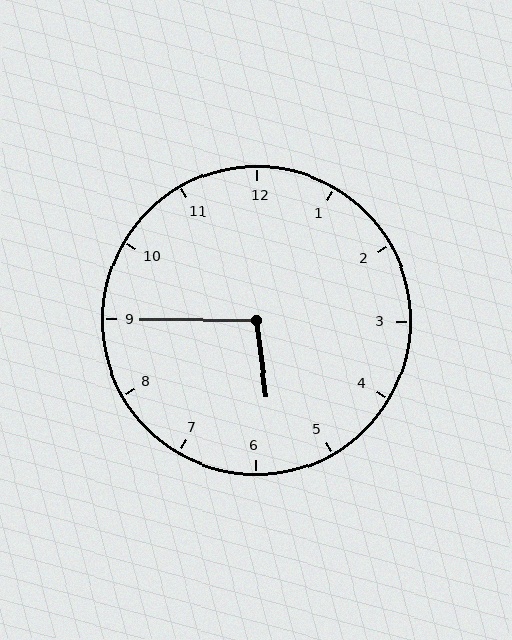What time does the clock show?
5:45.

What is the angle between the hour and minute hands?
Approximately 98 degrees.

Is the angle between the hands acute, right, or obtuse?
It is obtuse.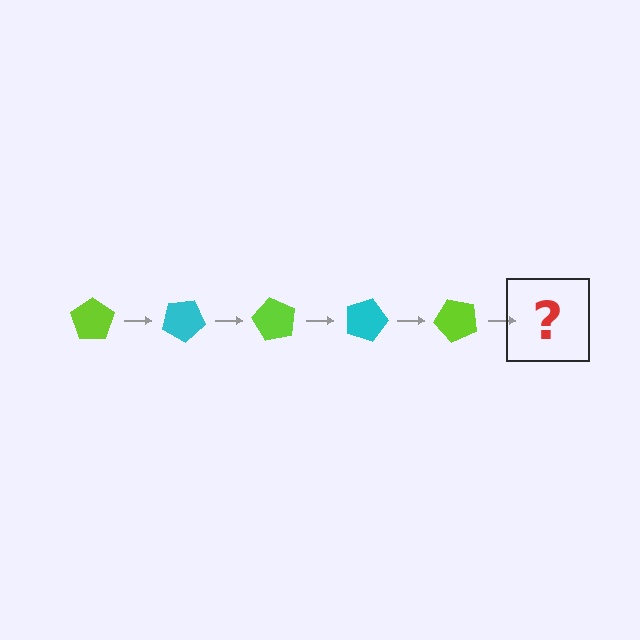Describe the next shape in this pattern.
It should be a cyan pentagon, rotated 150 degrees from the start.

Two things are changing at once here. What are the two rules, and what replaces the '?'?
The two rules are that it rotates 30 degrees each step and the color cycles through lime and cyan. The '?' should be a cyan pentagon, rotated 150 degrees from the start.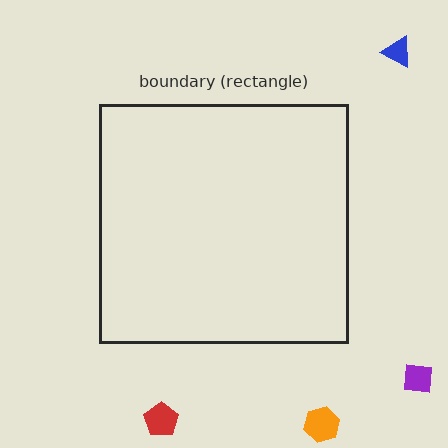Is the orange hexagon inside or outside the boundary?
Outside.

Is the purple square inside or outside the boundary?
Outside.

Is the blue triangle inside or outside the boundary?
Outside.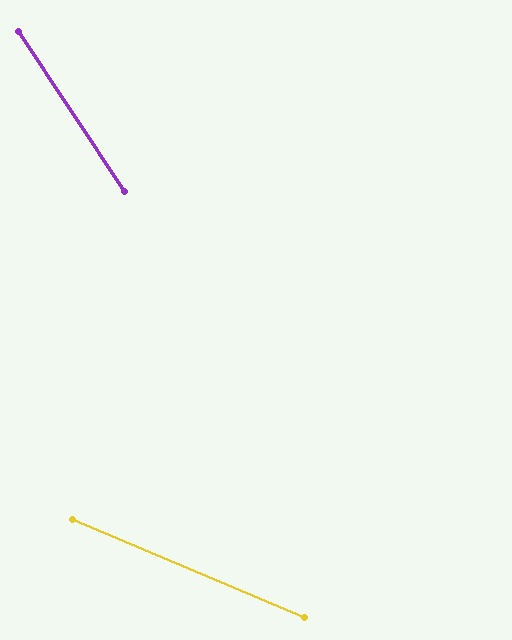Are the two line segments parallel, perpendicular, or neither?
Neither parallel nor perpendicular — they differ by about 33°.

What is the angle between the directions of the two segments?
Approximately 33 degrees.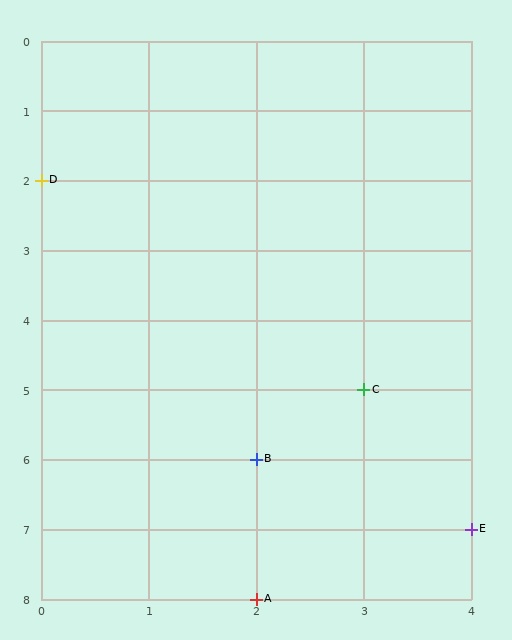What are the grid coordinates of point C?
Point C is at grid coordinates (3, 5).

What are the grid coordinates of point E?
Point E is at grid coordinates (4, 7).